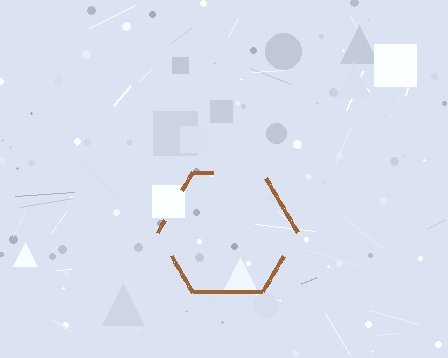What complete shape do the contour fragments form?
The contour fragments form a hexagon.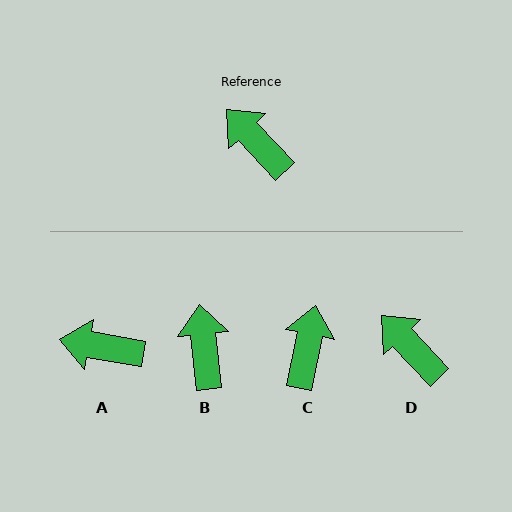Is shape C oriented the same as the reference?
No, it is off by about 55 degrees.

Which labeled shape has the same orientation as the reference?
D.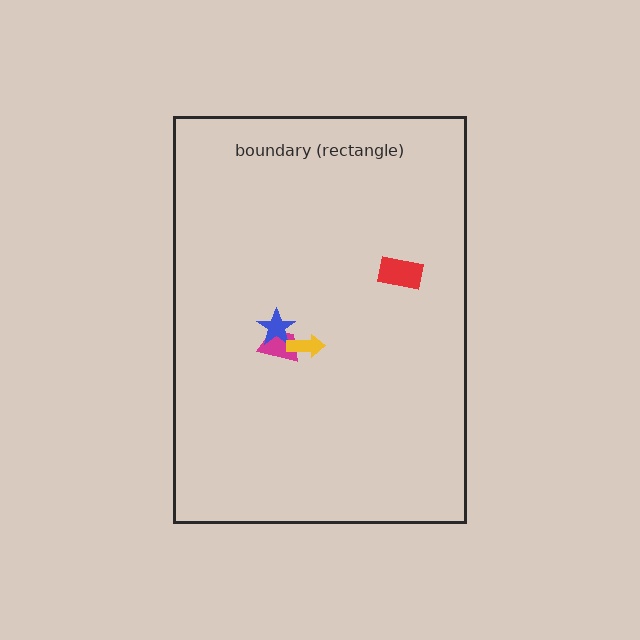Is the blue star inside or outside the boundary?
Inside.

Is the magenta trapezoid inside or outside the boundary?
Inside.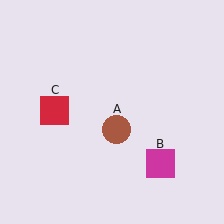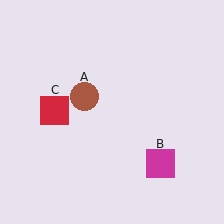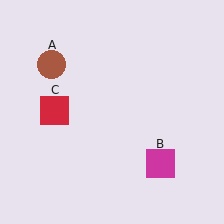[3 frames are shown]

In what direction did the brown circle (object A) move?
The brown circle (object A) moved up and to the left.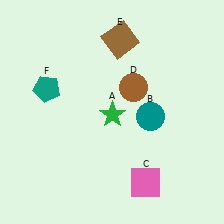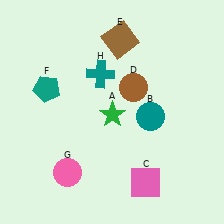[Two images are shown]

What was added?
A pink circle (G), a teal cross (H) were added in Image 2.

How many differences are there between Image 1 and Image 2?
There are 2 differences between the two images.